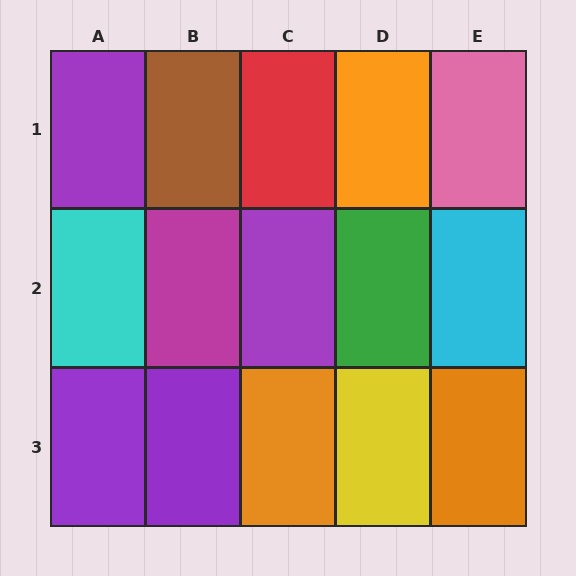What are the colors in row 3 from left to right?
Purple, purple, orange, yellow, orange.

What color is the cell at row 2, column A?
Cyan.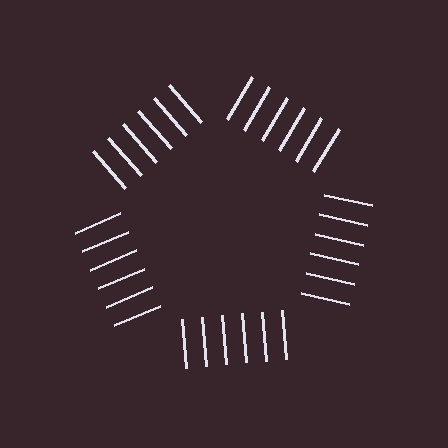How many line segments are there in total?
30 — 6 along each of the 5 edges.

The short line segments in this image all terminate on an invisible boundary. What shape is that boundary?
An illusory pentagon — the line segments terminate on its edges but no continuous stroke is drawn.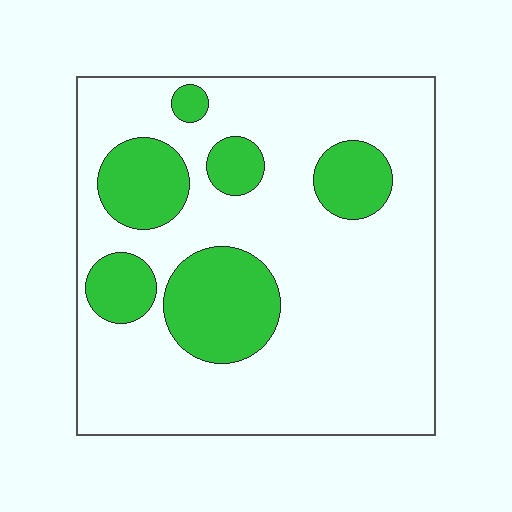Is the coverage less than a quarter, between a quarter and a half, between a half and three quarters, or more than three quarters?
Less than a quarter.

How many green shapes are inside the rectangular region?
6.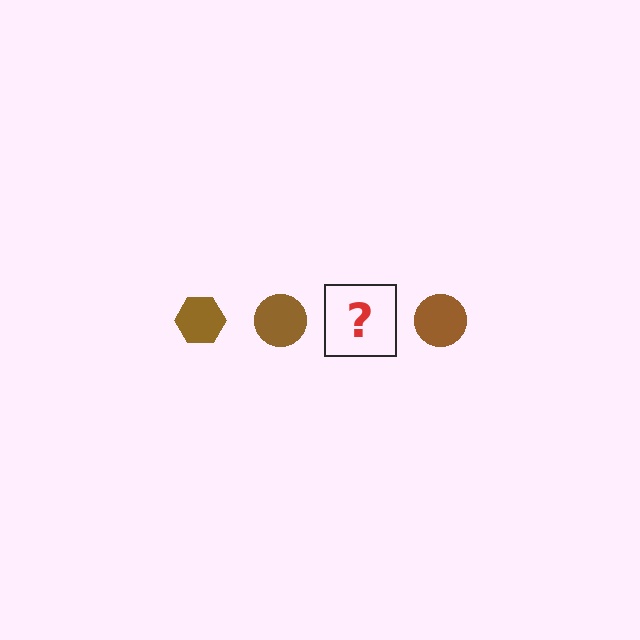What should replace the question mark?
The question mark should be replaced with a brown hexagon.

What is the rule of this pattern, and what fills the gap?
The rule is that the pattern cycles through hexagon, circle shapes in brown. The gap should be filled with a brown hexagon.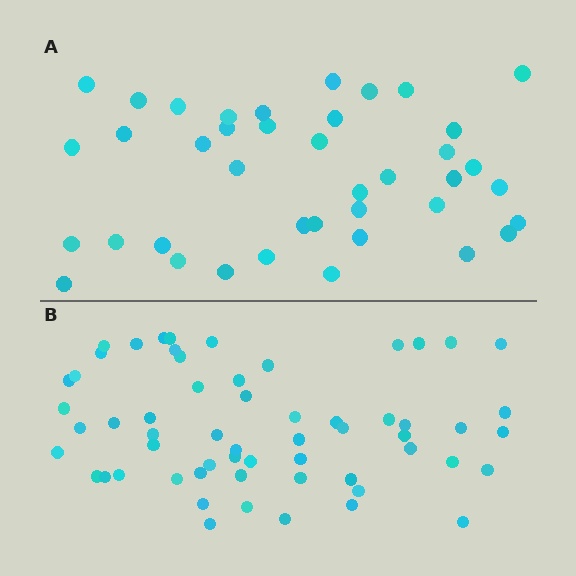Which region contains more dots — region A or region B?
Region B (the bottom region) has more dots.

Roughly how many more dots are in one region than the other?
Region B has approximately 20 more dots than region A.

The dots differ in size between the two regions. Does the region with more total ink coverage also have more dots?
No. Region A has more total ink coverage because its dots are larger, but region B actually contains more individual dots. Total area can be misleading — the number of items is what matters here.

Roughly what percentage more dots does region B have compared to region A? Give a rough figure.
About 50% more.